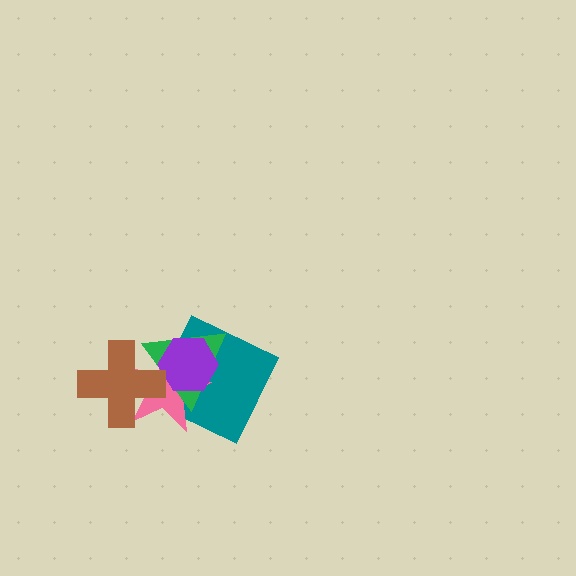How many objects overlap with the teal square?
3 objects overlap with the teal square.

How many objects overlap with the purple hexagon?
3 objects overlap with the purple hexagon.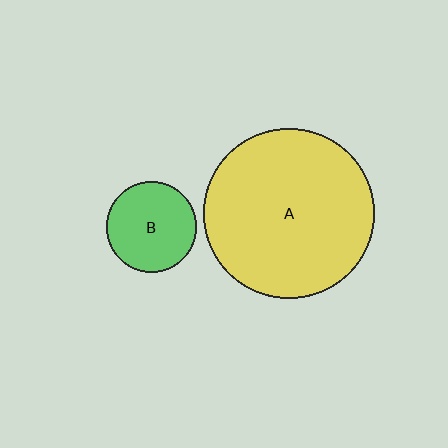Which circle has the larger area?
Circle A (yellow).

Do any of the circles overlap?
No, none of the circles overlap.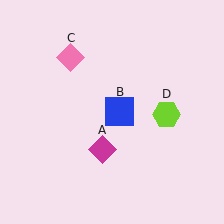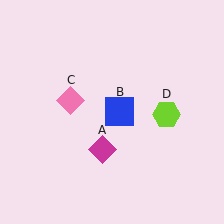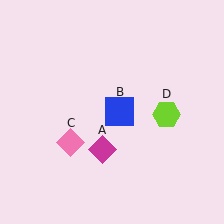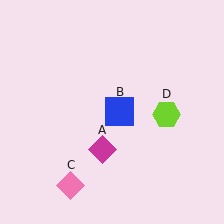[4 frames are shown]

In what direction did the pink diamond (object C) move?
The pink diamond (object C) moved down.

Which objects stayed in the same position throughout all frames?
Magenta diamond (object A) and blue square (object B) and lime hexagon (object D) remained stationary.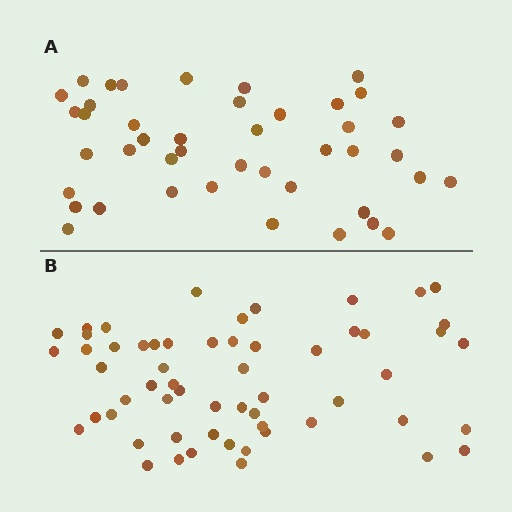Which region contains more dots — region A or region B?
Region B (the bottom region) has more dots.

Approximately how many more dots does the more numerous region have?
Region B has approximately 15 more dots than region A.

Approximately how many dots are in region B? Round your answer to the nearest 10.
About 60 dots. (The exact count is 58, which rounds to 60.)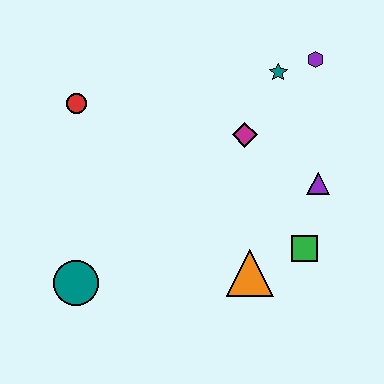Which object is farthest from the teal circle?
The purple hexagon is farthest from the teal circle.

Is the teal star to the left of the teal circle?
No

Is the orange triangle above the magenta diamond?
No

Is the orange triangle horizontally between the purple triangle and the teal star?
No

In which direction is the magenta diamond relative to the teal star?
The magenta diamond is below the teal star.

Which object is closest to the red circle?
The magenta diamond is closest to the red circle.